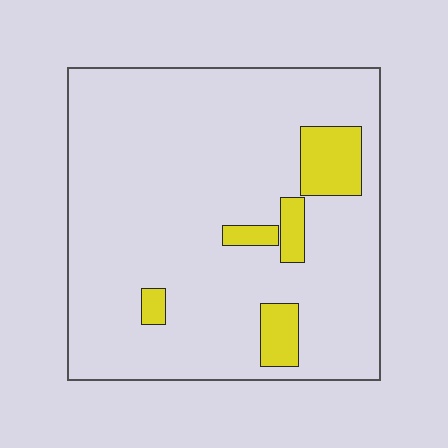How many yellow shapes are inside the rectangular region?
5.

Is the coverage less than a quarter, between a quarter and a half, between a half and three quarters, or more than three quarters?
Less than a quarter.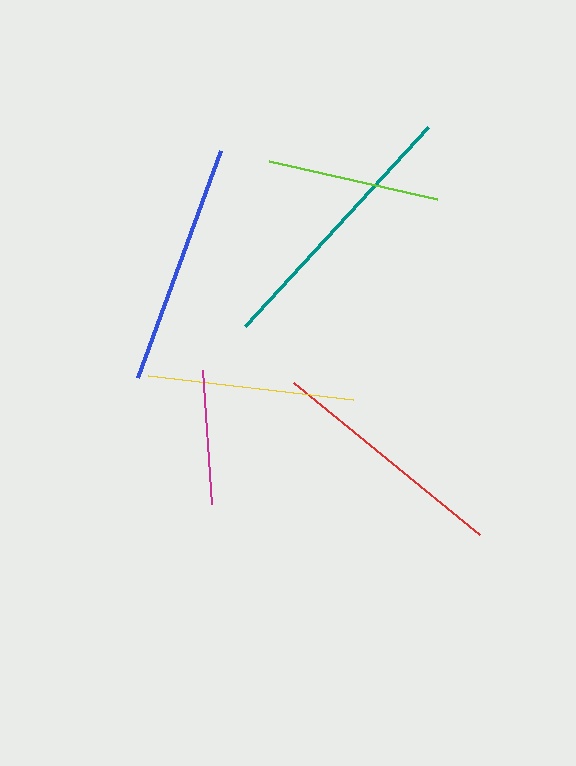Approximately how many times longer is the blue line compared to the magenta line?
The blue line is approximately 1.8 times the length of the magenta line.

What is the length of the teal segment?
The teal segment is approximately 270 pixels long.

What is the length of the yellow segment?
The yellow segment is approximately 207 pixels long.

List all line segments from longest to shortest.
From longest to shortest: teal, blue, red, yellow, lime, magenta.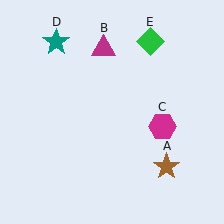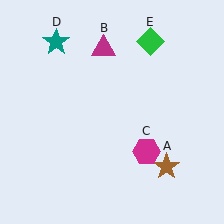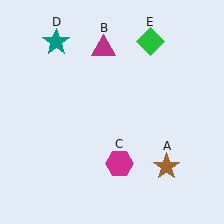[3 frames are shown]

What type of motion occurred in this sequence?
The magenta hexagon (object C) rotated clockwise around the center of the scene.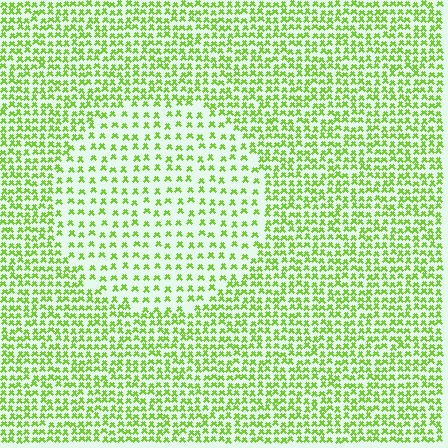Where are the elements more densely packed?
The elements are more densely packed outside the circle boundary.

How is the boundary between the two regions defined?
The boundary is defined by a change in element density (approximately 2.0x ratio). All elements are the same color, size, and shape.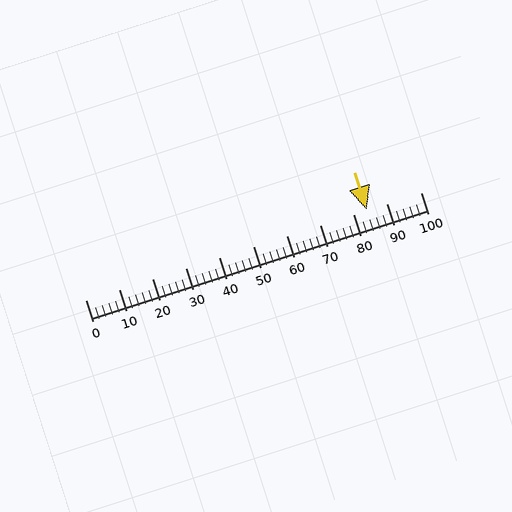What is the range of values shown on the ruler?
The ruler shows values from 0 to 100.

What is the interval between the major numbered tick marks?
The major tick marks are spaced 10 units apart.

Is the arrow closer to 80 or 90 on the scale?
The arrow is closer to 80.